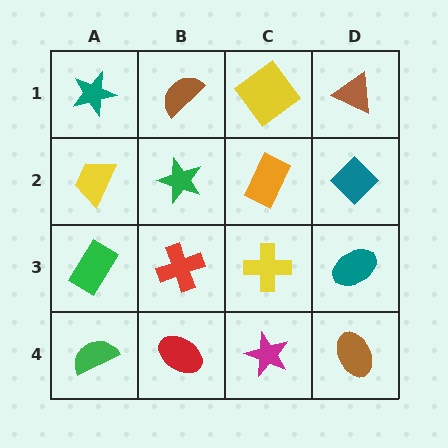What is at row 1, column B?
A brown semicircle.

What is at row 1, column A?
A teal star.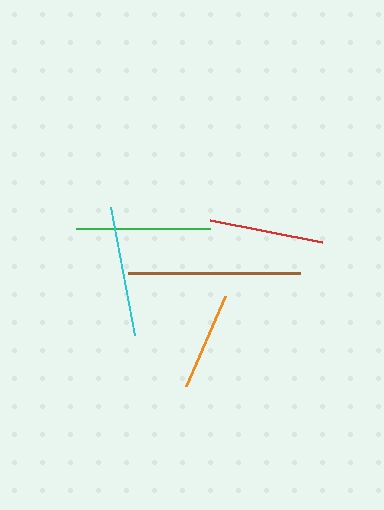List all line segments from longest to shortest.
From longest to shortest: brown, green, cyan, red, orange.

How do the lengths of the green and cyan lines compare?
The green and cyan lines are approximately the same length.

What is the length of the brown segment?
The brown segment is approximately 172 pixels long.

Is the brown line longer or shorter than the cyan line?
The brown line is longer than the cyan line.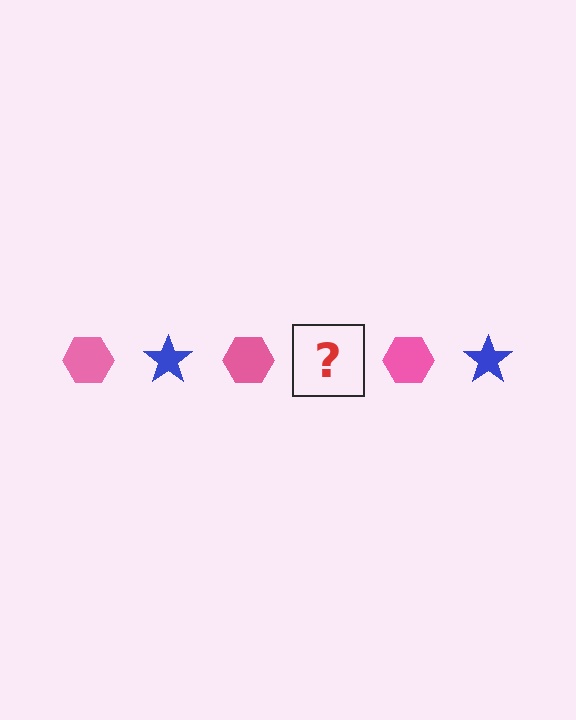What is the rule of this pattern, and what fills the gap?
The rule is that the pattern alternates between pink hexagon and blue star. The gap should be filled with a blue star.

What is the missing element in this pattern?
The missing element is a blue star.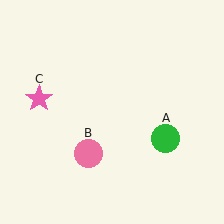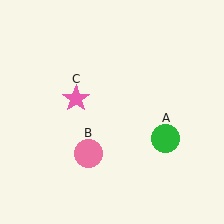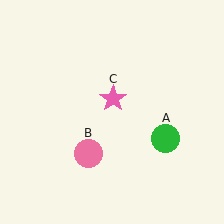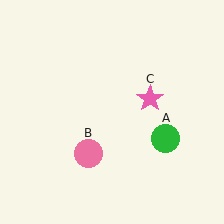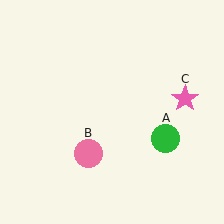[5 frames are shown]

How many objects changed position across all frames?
1 object changed position: pink star (object C).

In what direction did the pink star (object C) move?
The pink star (object C) moved right.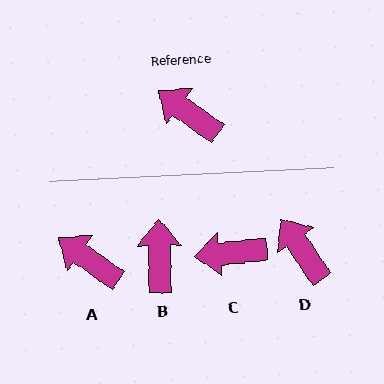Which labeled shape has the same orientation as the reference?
A.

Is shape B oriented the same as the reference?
No, it is off by about 53 degrees.